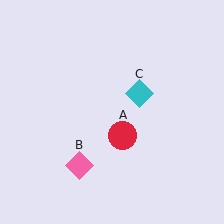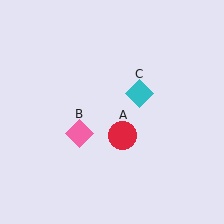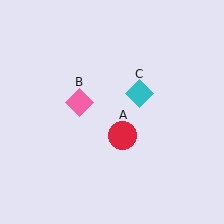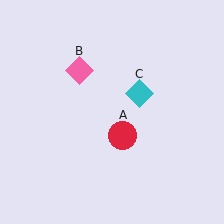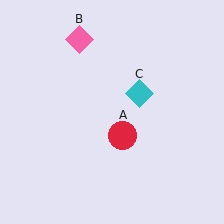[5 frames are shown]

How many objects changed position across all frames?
1 object changed position: pink diamond (object B).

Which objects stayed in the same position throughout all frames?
Red circle (object A) and cyan diamond (object C) remained stationary.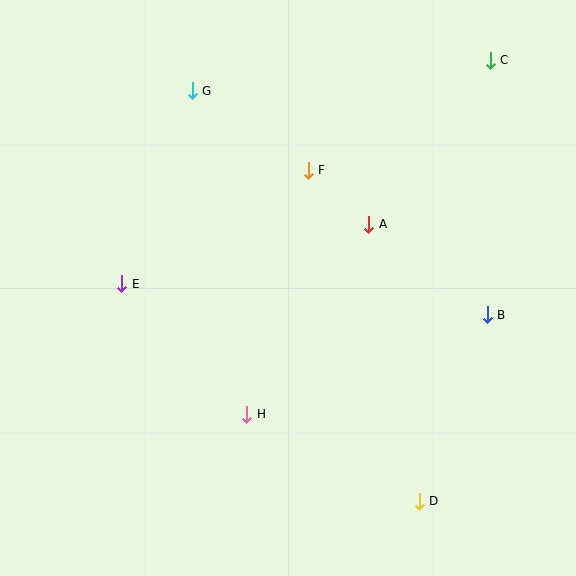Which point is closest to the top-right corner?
Point C is closest to the top-right corner.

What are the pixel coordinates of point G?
Point G is at (192, 91).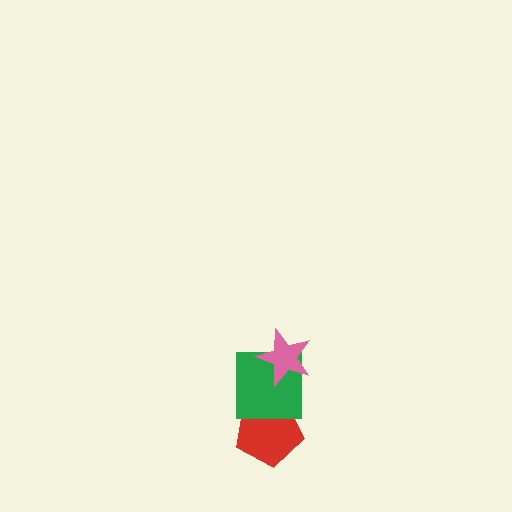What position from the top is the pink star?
The pink star is 1st from the top.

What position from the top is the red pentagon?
The red pentagon is 3rd from the top.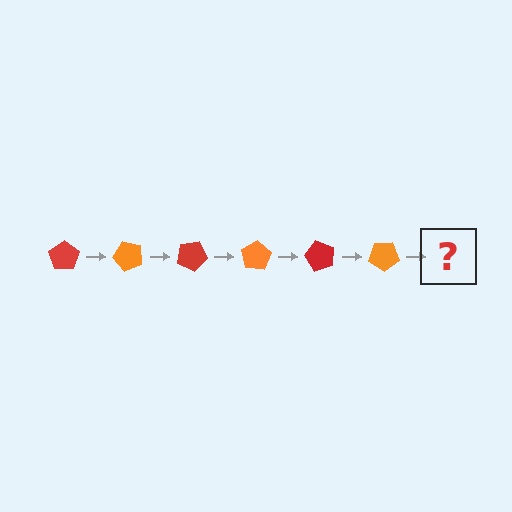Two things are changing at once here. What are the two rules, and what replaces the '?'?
The two rules are that it rotates 50 degrees each step and the color cycles through red and orange. The '?' should be a red pentagon, rotated 300 degrees from the start.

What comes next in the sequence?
The next element should be a red pentagon, rotated 300 degrees from the start.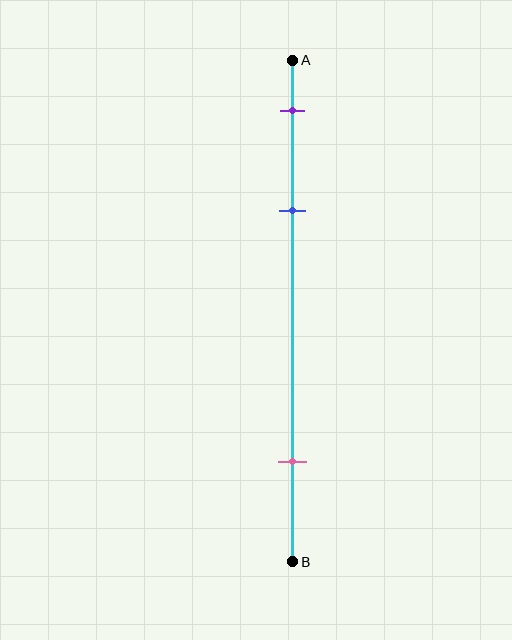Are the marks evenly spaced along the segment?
No, the marks are not evenly spaced.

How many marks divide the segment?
There are 3 marks dividing the segment.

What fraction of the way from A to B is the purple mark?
The purple mark is approximately 10% (0.1) of the way from A to B.